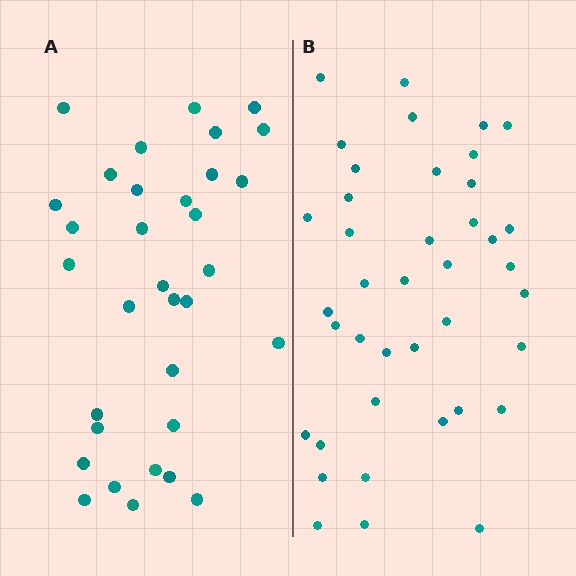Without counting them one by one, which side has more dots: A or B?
Region B (the right region) has more dots.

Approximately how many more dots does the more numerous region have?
Region B has roughly 8 or so more dots than region A.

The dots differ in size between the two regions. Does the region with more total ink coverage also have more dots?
No. Region A has more total ink coverage because its dots are larger, but region B actually contains more individual dots. Total area can be misleading — the number of items is what matters here.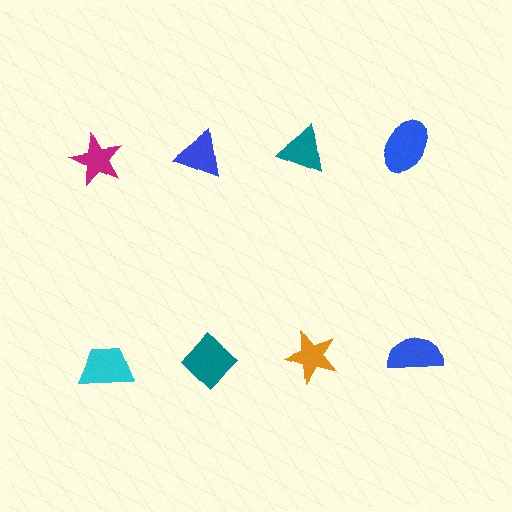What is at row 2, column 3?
An orange star.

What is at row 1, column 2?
A blue triangle.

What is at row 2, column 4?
A blue semicircle.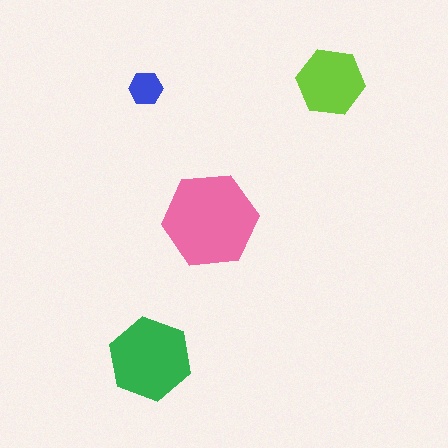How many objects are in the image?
There are 4 objects in the image.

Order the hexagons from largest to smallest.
the pink one, the green one, the lime one, the blue one.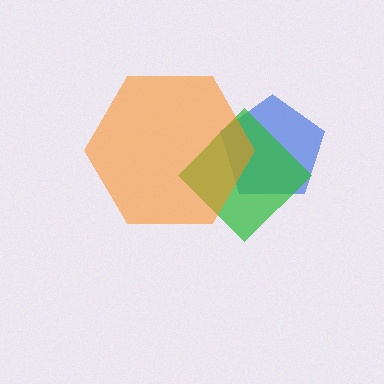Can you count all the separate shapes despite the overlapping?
Yes, there are 3 separate shapes.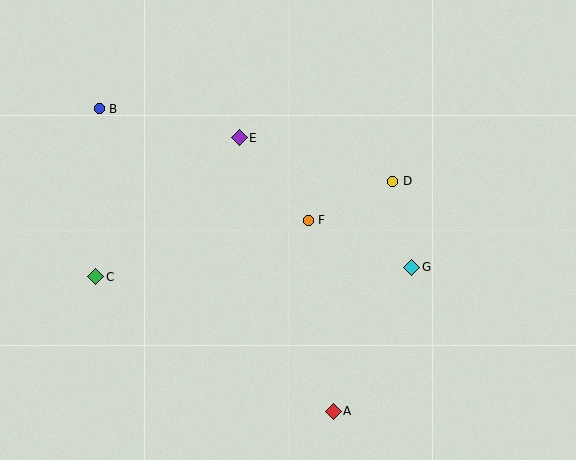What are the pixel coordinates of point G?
Point G is at (412, 267).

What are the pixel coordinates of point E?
Point E is at (239, 138).